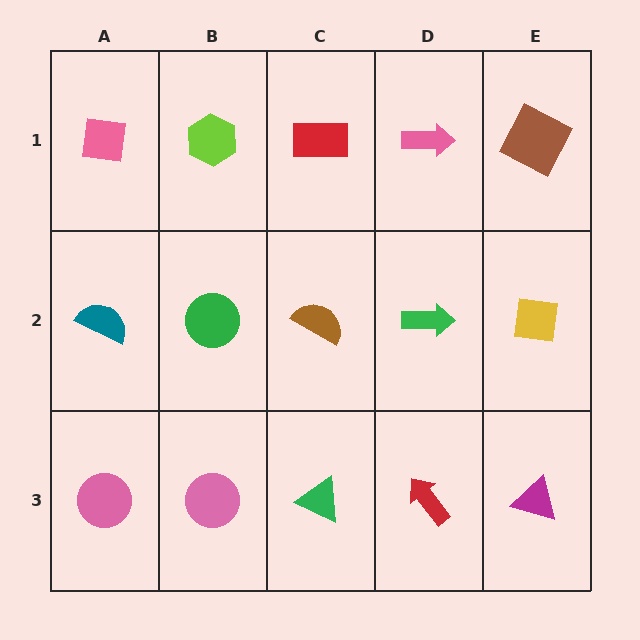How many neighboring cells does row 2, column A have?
3.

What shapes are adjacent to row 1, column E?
A yellow square (row 2, column E), a pink arrow (row 1, column D).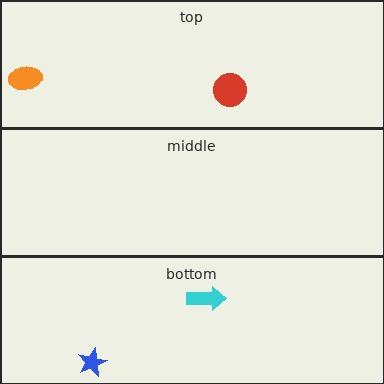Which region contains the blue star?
The bottom region.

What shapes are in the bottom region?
The blue star, the cyan arrow.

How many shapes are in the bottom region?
2.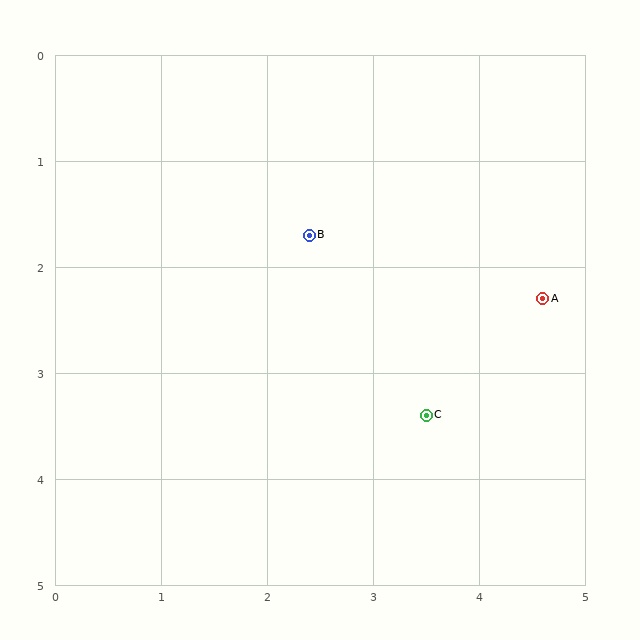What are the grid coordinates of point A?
Point A is at approximately (4.6, 2.3).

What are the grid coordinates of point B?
Point B is at approximately (2.4, 1.7).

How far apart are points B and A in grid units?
Points B and A are about 2.3 grid units apart.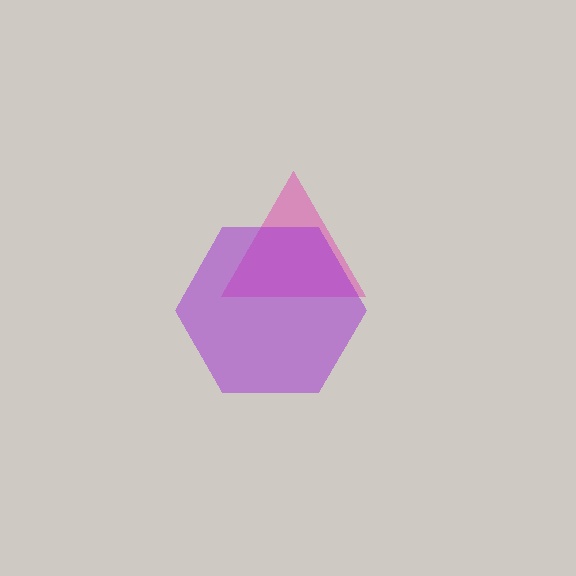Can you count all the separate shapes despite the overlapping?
Yes, there are 2 separate shapes.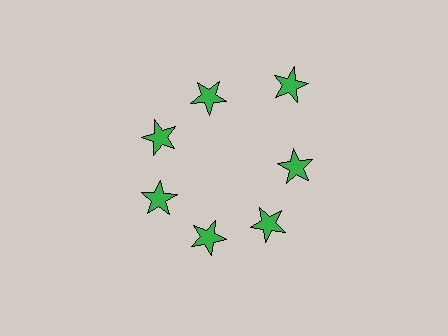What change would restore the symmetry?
The symmetry would be restored by moving it inward, back onto the ring so that all 7 stars sit at equal angles and equal distance from the center.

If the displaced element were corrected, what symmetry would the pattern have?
It would have 7-fold rotational symmetry — the pattern would map onto itself every 51 degrees.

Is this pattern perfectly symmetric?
No. The 7 green stars are arranged in a ring, but one element near the 1 o'clock position is pushed outward from the center, breaking the 7-fold rotational symmetry.